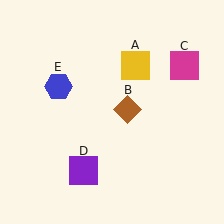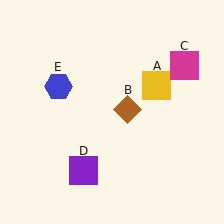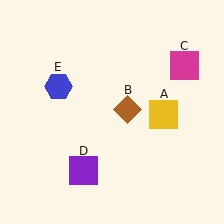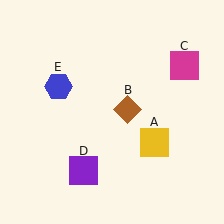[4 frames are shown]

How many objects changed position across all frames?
1 object changed position: yellow square (object A).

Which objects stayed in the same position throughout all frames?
Brown diamond (object B) and magenta square (object C) and purple square (object D) and blue hexagon (object E) remained stationary.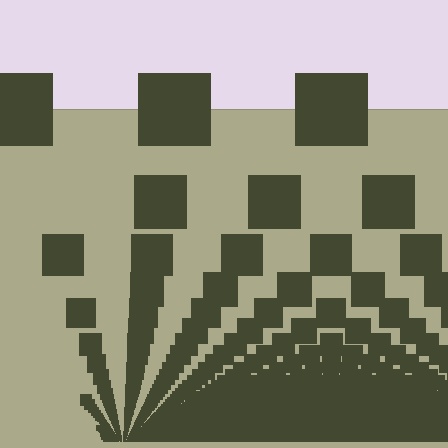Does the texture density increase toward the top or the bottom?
Density increases toward the bottom.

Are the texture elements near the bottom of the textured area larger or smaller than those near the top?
Smaller. The gradient is inverted — elements near the bottom are smaller and denser.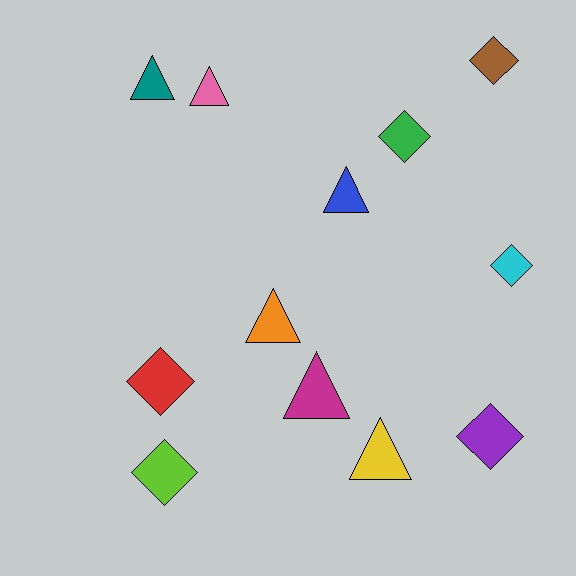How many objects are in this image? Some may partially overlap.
There are 12 objects.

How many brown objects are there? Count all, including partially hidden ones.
There is 1 brown object.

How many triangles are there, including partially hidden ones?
There are 6 triangles.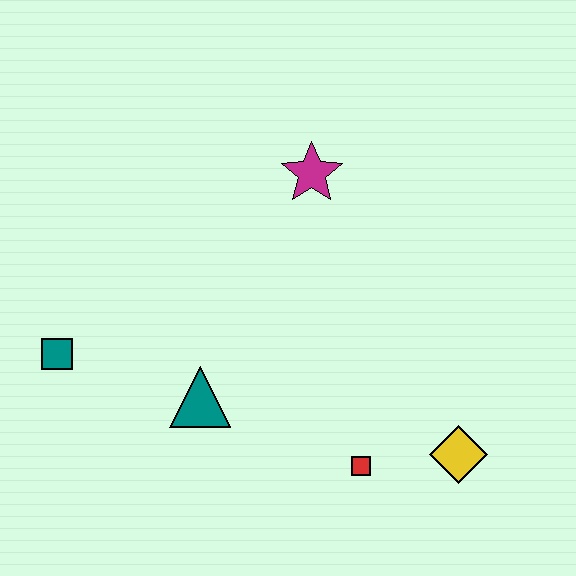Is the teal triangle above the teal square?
No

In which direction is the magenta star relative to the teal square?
The magenta star is to the right of the teal square.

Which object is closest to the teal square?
The teal triangle is closest to the teal square.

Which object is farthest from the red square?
The teal square is farthest from the red square.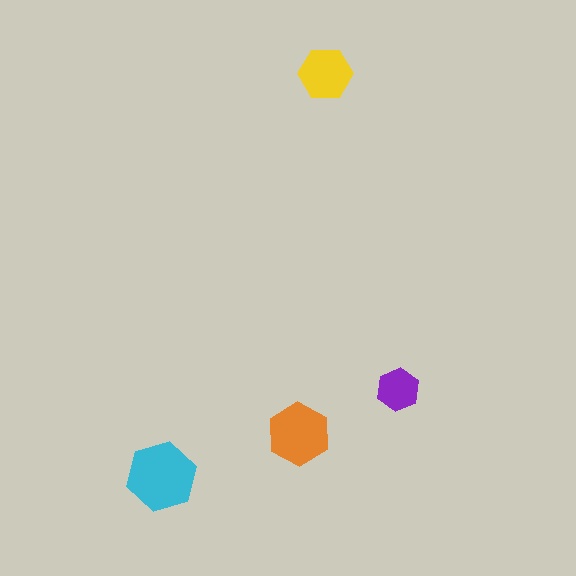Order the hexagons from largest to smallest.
the cyan one, the orange one, the yellow one, the purple one.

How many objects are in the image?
There are 4 objects in the image.